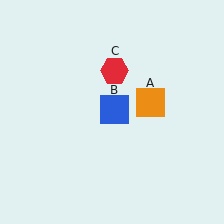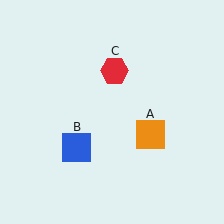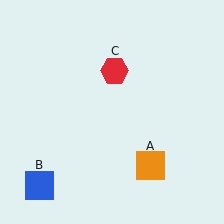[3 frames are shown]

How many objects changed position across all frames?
2 objects changed position: orange square (object A), blue square (object B).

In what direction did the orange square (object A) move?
The orange square (object A) moved down.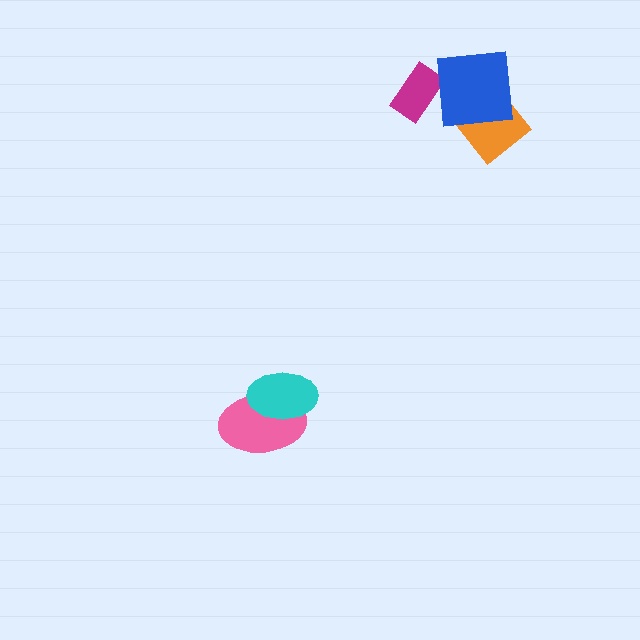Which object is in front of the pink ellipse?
The cyan ellipse is in front of the pink ellipse.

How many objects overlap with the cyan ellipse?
1 object overlaps with the cyan ellipse.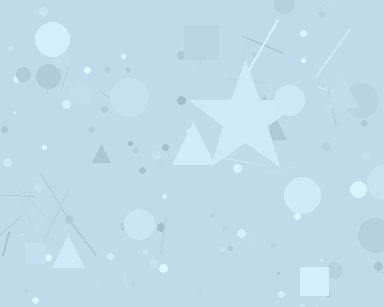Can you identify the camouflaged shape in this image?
The camouflaged shape is a star.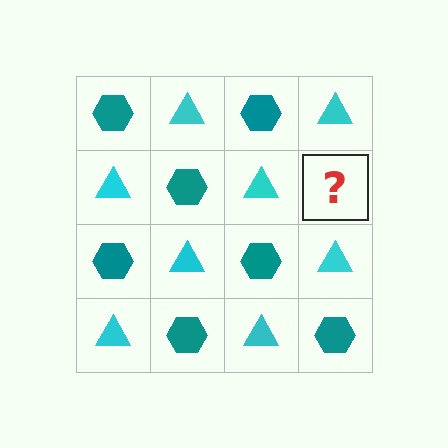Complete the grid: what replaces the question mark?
The question mark should be replaced with a teal hexagon.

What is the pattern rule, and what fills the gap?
The rule is that it alternates teal hexagon and cyan triangle in a checkerboard pattern. The gap should be filled with a teal hexagon.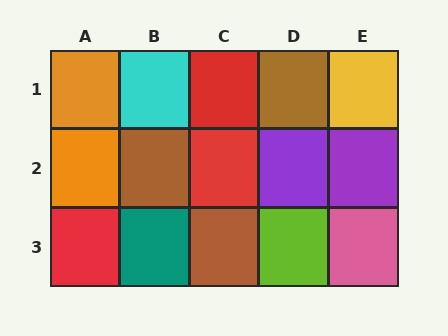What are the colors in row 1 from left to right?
Orange, cyan, red, brown, yellow.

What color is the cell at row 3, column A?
Red.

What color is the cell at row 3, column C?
Brown.